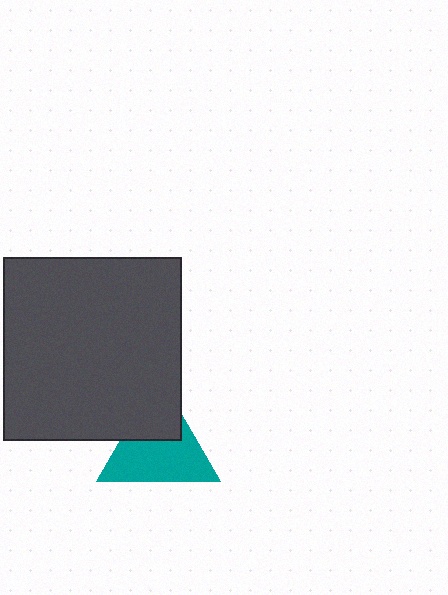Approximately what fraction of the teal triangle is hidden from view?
Roughly 36% of the teal triangle is hidden behind the dark gray rectangle.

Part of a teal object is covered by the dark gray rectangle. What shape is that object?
It is a triangle.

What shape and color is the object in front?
The object in front is a dark gray rectangle.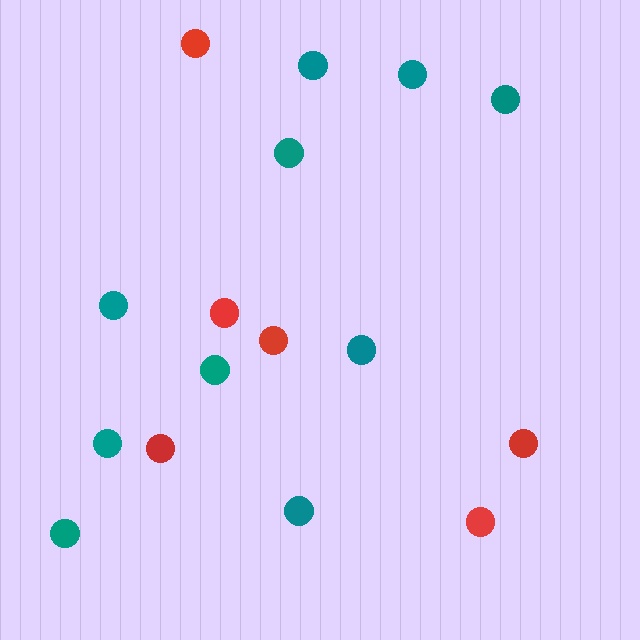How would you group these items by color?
There are 2 groups: one group of red circles (6) and one group of teal circles (10).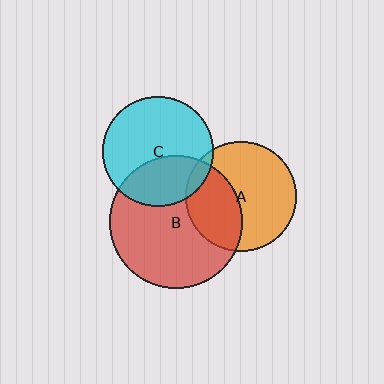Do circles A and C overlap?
Yes.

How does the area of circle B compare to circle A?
Approximately 1.5 times.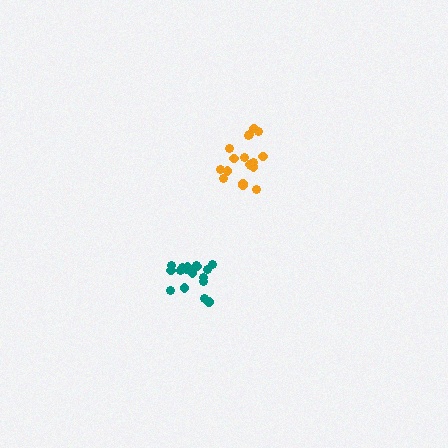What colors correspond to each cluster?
The clusters are colored: orange, teal.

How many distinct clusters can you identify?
There are 2 distinct clusters.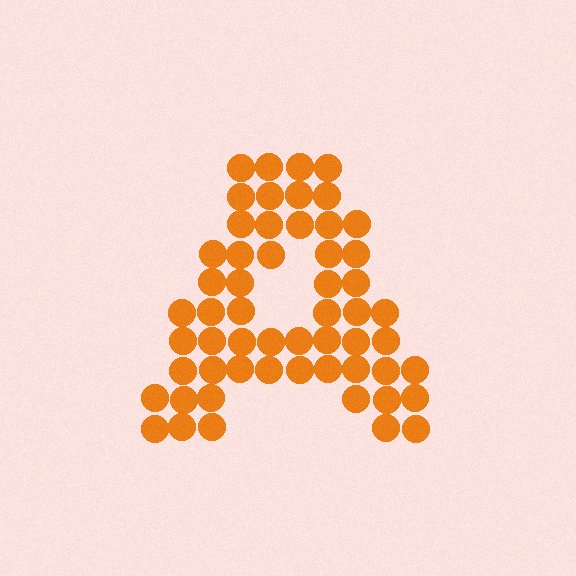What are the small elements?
The small elements are circles.